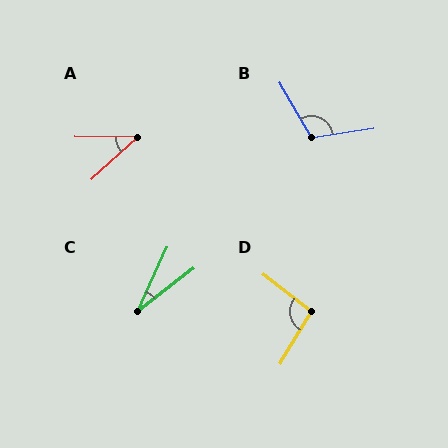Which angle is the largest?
B, at approximately 111 degrees.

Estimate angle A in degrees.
Approximately 43 degrees.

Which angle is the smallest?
C, at approximately 28 degrees.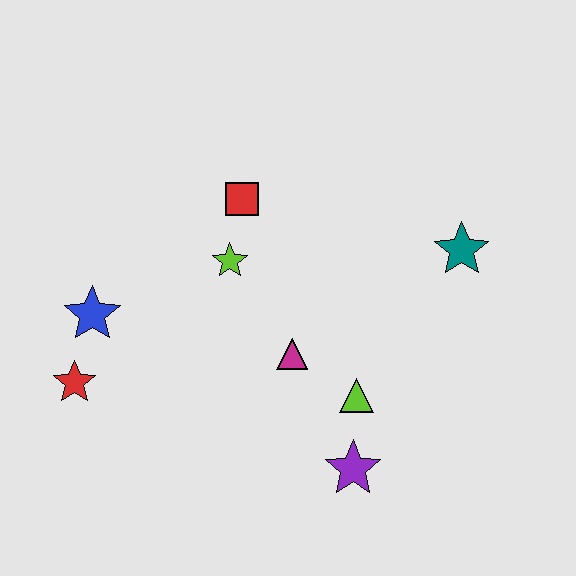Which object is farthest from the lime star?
The purple star is farthest from the lime star.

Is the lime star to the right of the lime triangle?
No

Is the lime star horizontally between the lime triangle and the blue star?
Yes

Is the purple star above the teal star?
No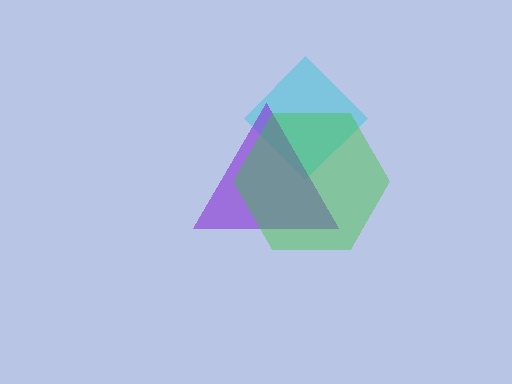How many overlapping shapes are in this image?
There are 3 overlapping shapes in the image.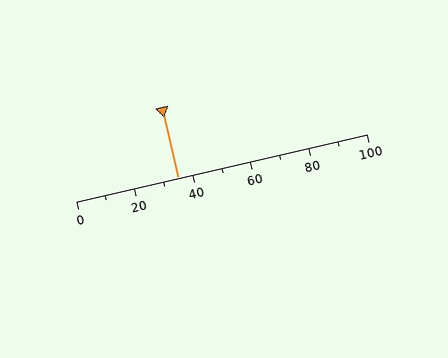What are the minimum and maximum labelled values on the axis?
The axis runs from 0 to 100.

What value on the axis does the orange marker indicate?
The marker indicates approximately 35.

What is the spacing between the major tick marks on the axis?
The major ticks are spaced 20 apart.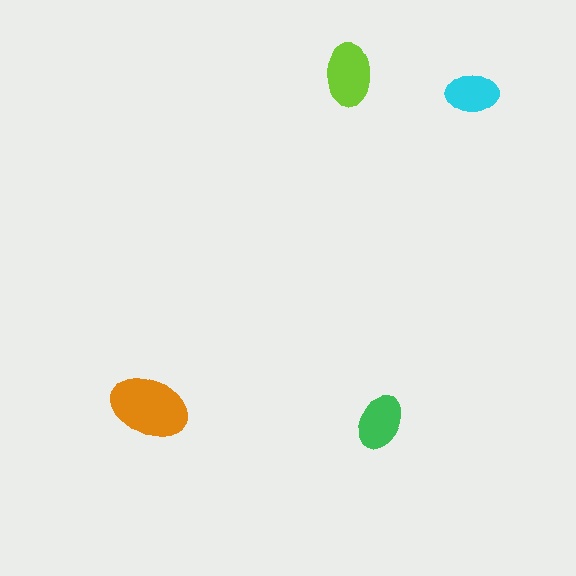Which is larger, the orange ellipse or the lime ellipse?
The orange one.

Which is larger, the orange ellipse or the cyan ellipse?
The orange one.